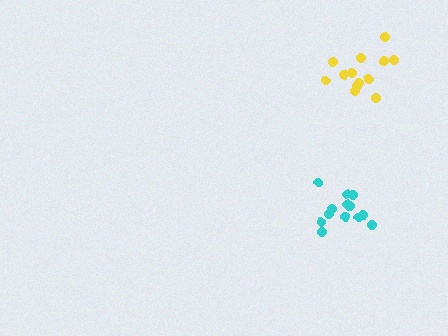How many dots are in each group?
Group 1: 13 dots, Group 2: 13 dots (26 total).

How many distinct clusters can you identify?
There are 2 distinct clusters.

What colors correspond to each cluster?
The clusters are colored: yellow, cyan.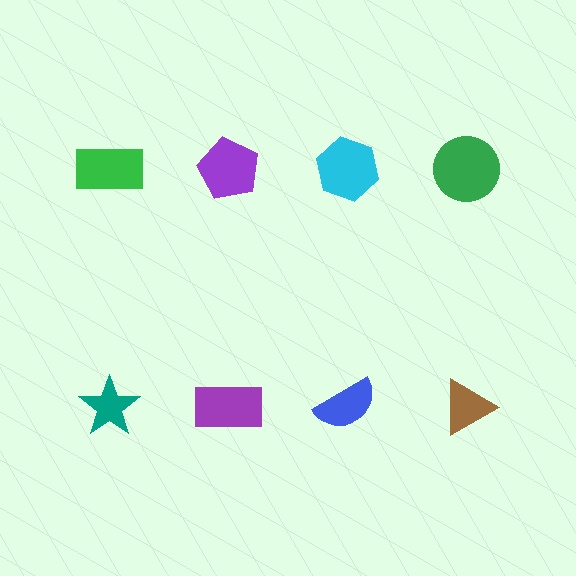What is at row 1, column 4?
A green circle.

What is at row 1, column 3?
A cyan hexagon.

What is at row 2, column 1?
A teal star.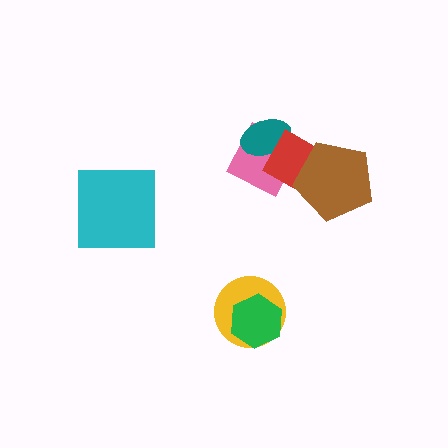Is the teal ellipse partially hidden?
Yes, it is partially covered by another shape.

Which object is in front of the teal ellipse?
The red rectangle is in front of the teal ellipse.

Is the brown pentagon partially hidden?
No, no other shape covers it.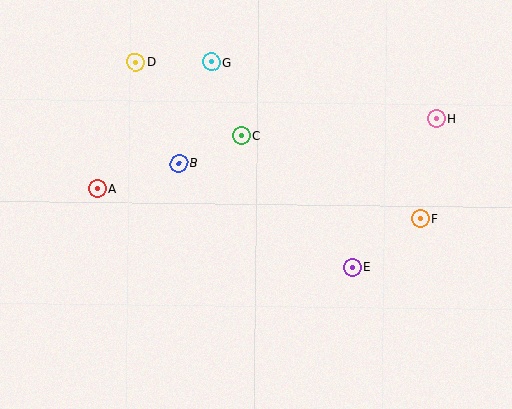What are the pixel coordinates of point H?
Point H is at (436, 119).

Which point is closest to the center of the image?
Point C at (241, 136) is closest to the center.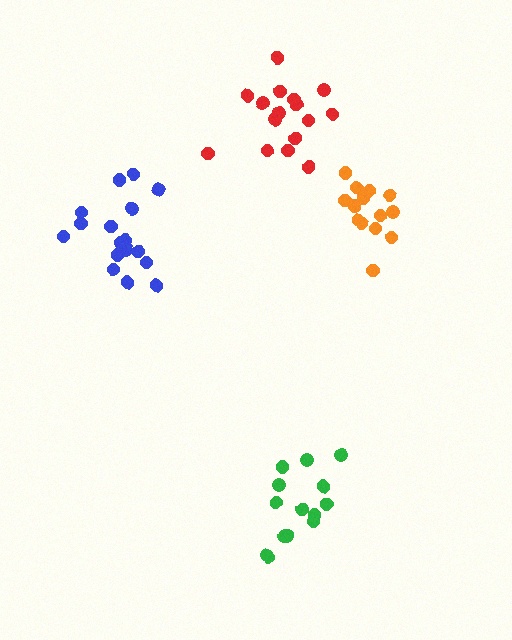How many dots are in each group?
Group 1: 18 dots, Group 2: 14 dots, Group 3: 14 dots, Group 4: 16 dots (62 total).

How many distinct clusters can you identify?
There are 4 distinct clusters.